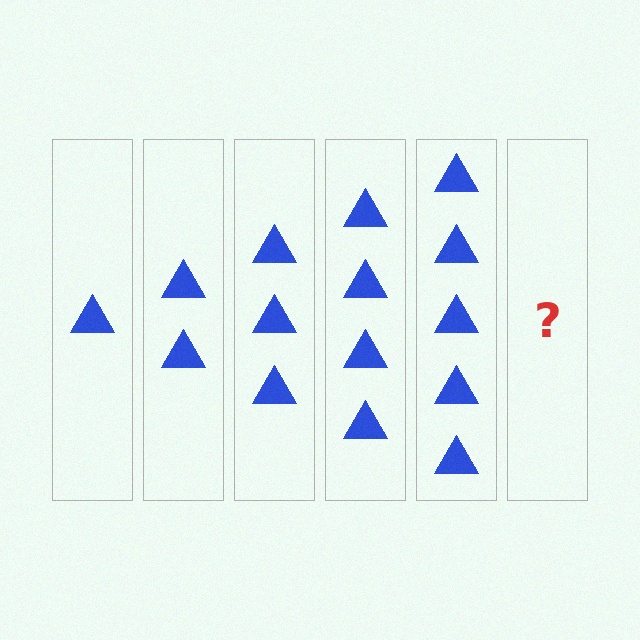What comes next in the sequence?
The next element should be 6 triangles.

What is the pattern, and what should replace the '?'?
The pattern is that each step adds one more triangle. The '?' should be 6 triangles.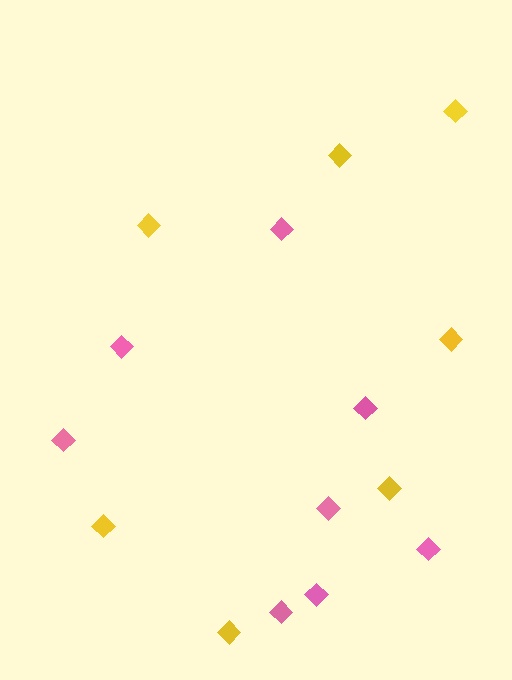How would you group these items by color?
There are 2 groups: one group of yellow diamonds (7) and one group of pink diamonds (8).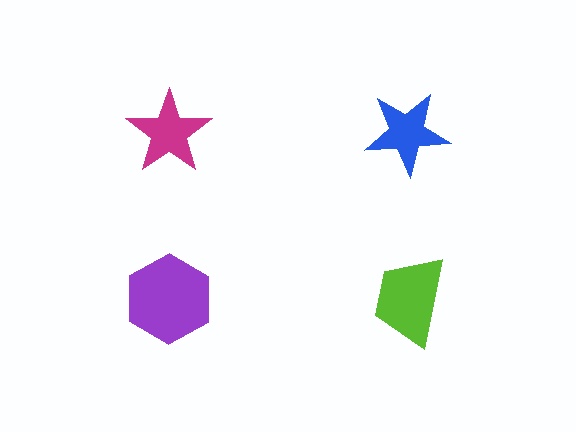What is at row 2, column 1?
A purple hexagon.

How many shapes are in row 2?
2 shapes.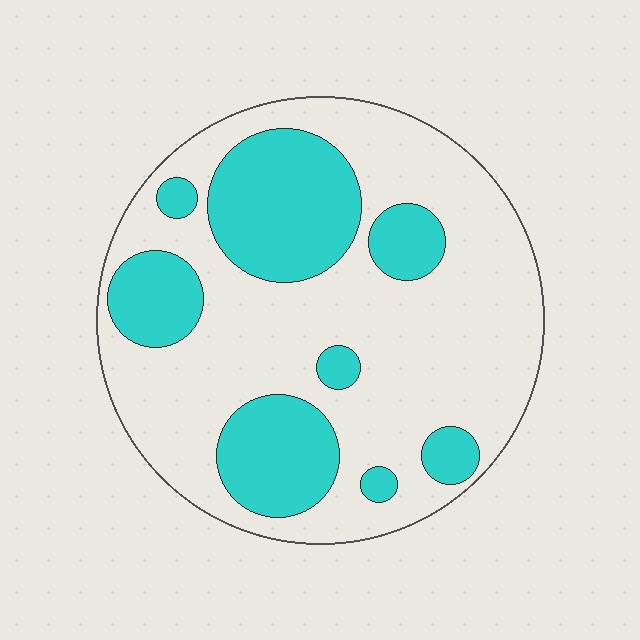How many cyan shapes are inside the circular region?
8.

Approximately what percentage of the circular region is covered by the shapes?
Approximately 30%.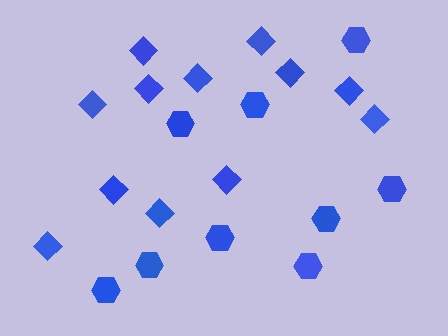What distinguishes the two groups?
There are 2 groups: one group of diamonds (12) and one group of hexagons (9).